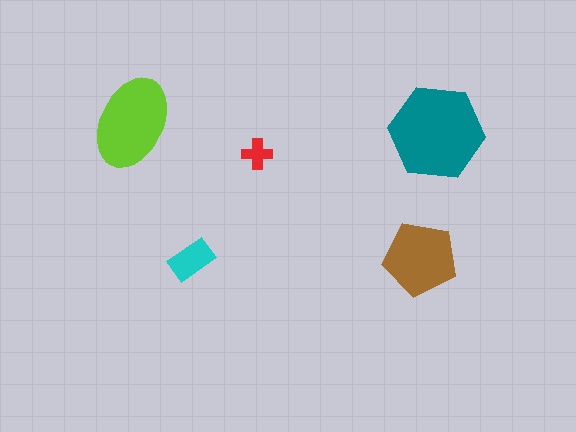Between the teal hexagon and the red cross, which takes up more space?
The teal hexagon.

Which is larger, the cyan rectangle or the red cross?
The cyan rectangle.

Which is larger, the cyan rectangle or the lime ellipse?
The lime ellipse.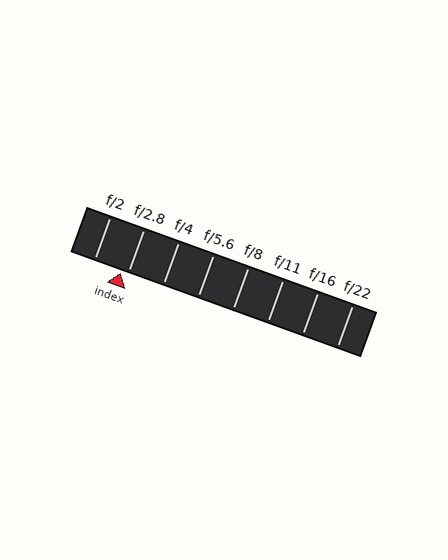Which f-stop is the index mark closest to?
The index mark is closest to f/2.8.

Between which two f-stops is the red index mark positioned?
The index mark is between f/2 and f/2.8.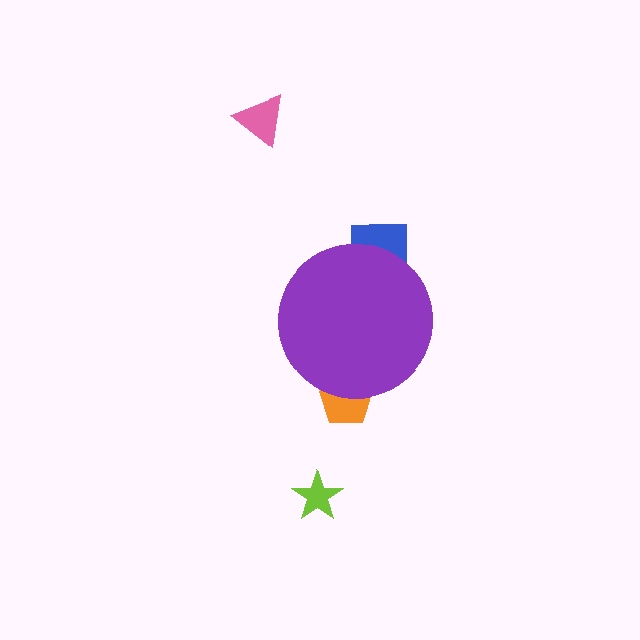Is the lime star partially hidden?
No, the lime star is fully visible.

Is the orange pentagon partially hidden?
Yes, the orange pentagon is partially hidden behind the purple circle.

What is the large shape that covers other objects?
A purple circle.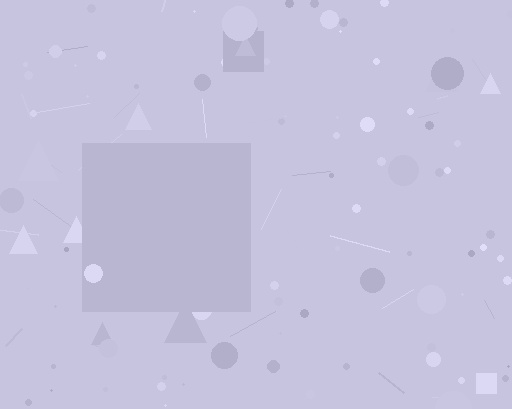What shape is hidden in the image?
A square is hidden in the image.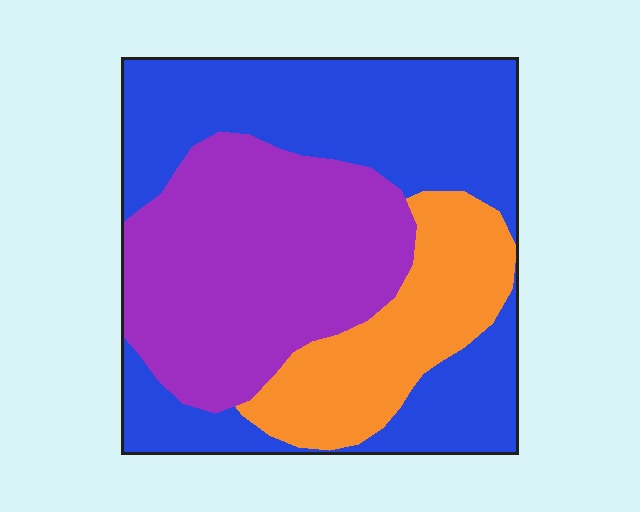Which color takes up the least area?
Orange, at roughly 20%.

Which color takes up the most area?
Blue, at roughly 45%.